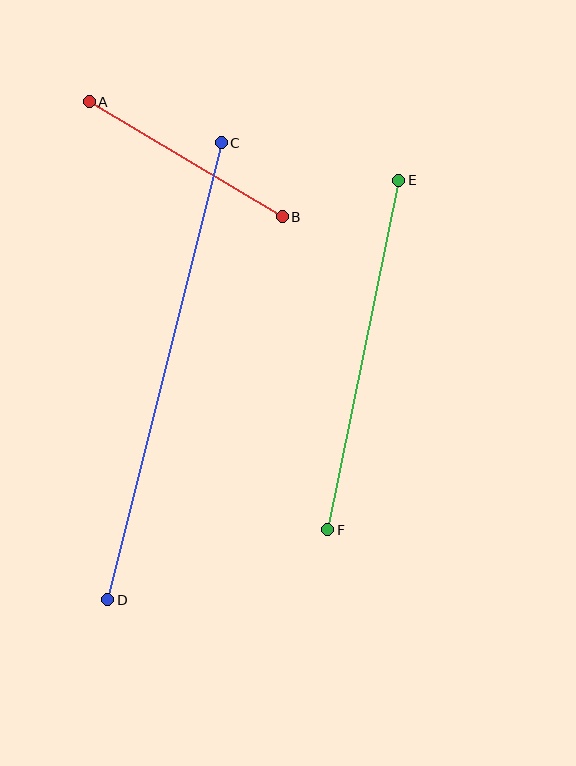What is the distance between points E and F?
The distance is approximately 356 pixels.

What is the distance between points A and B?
The distance is approximately 225 pixels.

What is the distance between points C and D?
The distance is approximately 471 pixels.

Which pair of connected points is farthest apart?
Points C and D are farthest apart.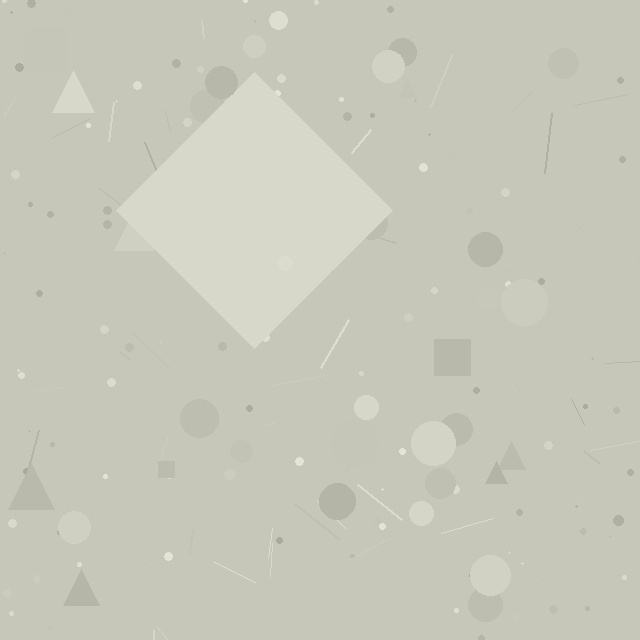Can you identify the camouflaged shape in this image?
The camouflaged shape is a diamond.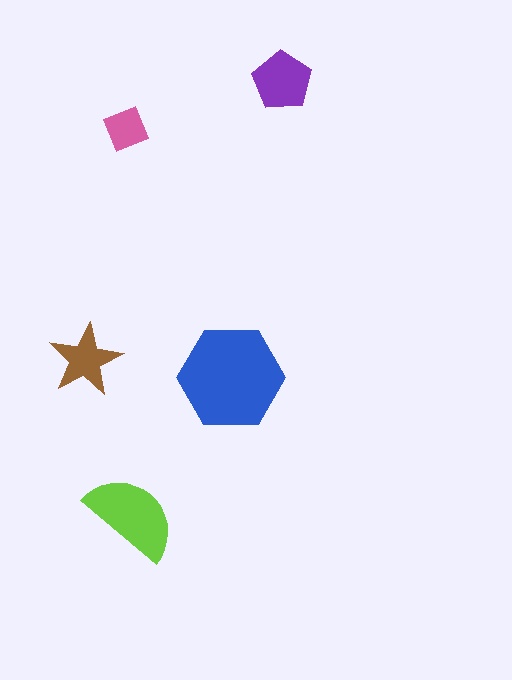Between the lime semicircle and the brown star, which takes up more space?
The lime semicircle.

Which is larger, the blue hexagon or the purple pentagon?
The blue hexagon.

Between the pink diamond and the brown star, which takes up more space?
The brown star.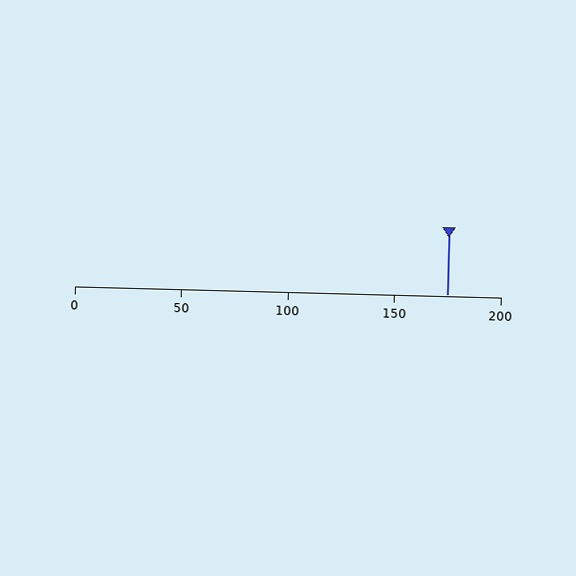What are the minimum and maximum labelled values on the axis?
The axis runs from 0 to 200.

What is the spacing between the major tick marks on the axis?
The major ticks are spaced 50 apart.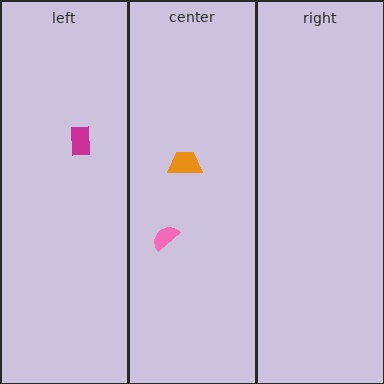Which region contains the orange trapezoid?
The center region.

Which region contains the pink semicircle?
The center region.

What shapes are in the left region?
The magenta rectangle.